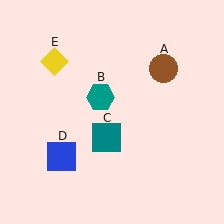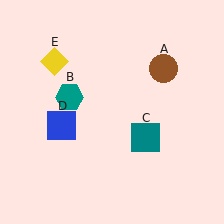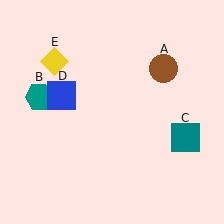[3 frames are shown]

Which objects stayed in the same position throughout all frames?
Brown circle (object A) and yellow diamond (object E) remained stationary.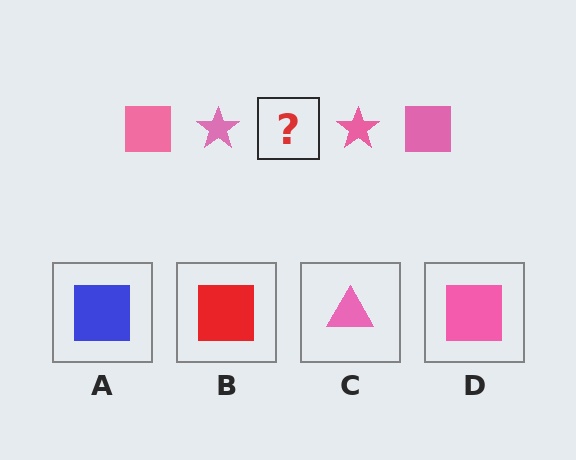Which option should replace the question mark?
Option D.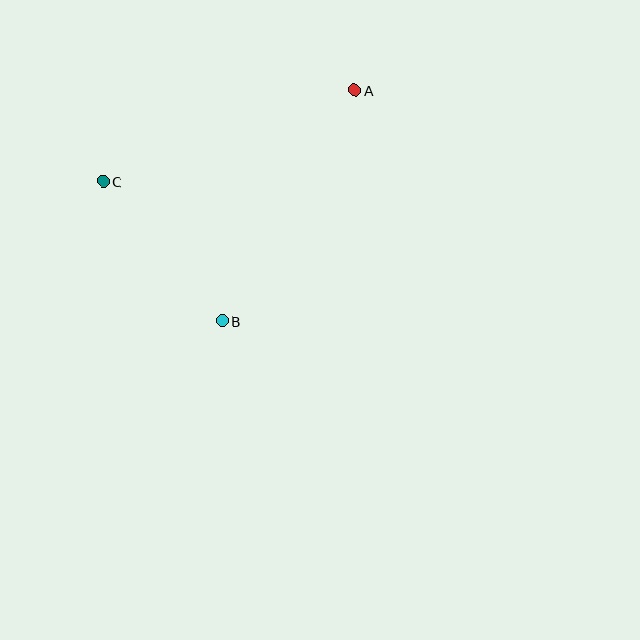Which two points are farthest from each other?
Points A and C are farthest from each other.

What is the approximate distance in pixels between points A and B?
The distance between A and B is approximately 266 pixels.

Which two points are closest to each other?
Points B and C are closest to each other.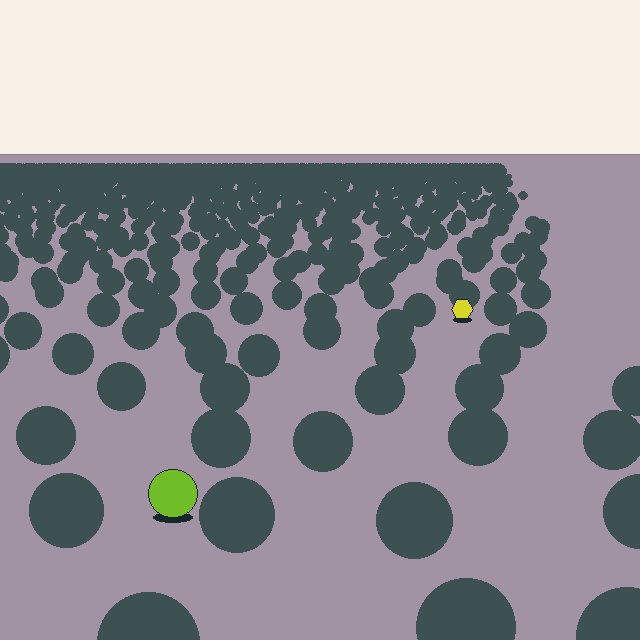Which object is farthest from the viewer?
The yellow hexagon is farthest from the viewer. It appears smaller and the ground texture around it is denser.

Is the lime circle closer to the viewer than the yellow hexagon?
Yes. The lime circle is closer — you can tell from the texture gradient: the ground texture is coarser near it.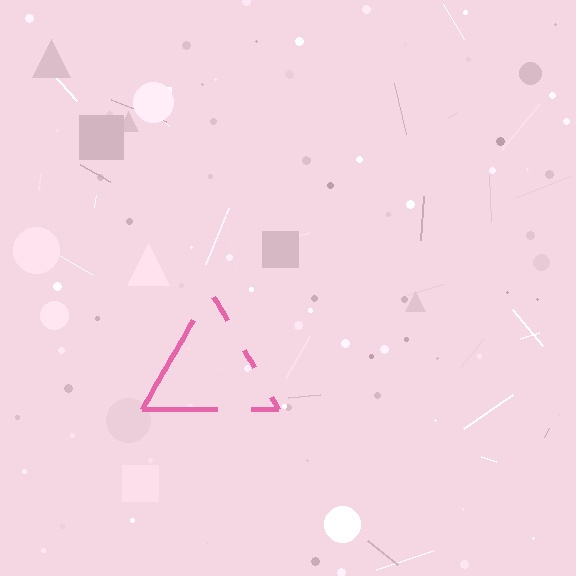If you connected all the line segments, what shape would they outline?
They would outline a triangle.